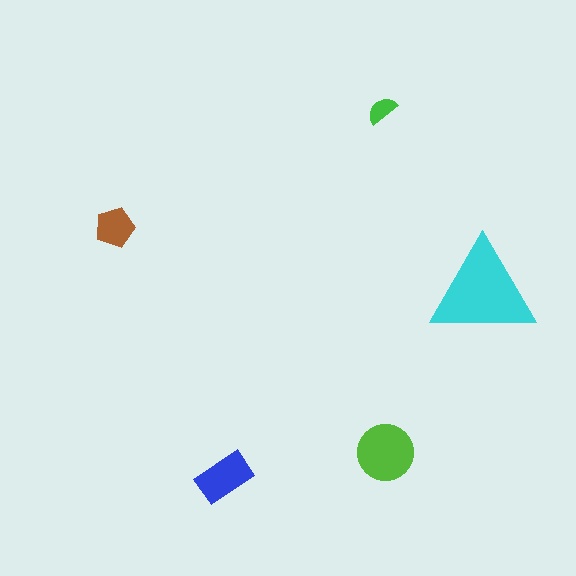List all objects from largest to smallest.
The cyan triangle, the lime circle, the blue rectangle, the brown pentagon, the green semicircle.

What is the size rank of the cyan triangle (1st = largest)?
1st.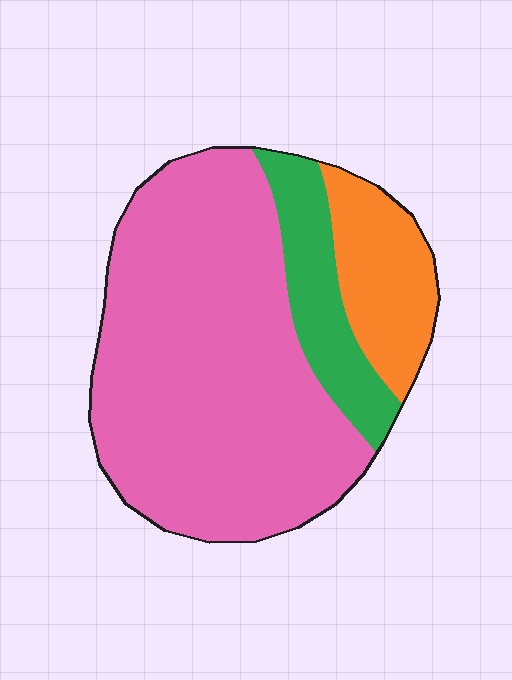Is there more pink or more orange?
Pink.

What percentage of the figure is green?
Green takes up about one sixth (1/6) of the figure.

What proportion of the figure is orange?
Orange takes up less than a quarter of the figure.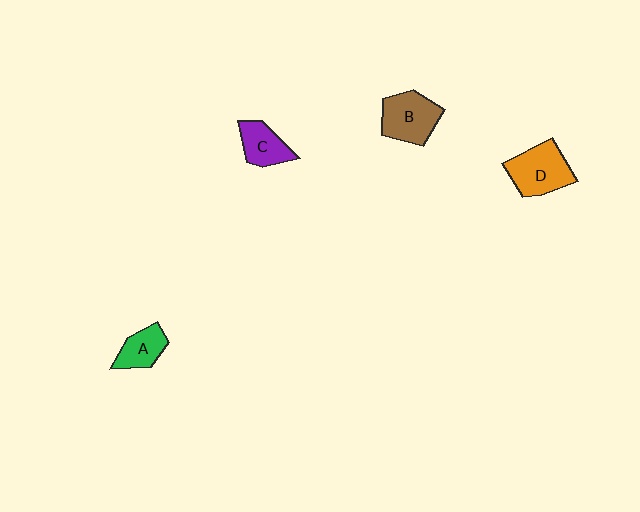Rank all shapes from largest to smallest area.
From largest to smallest: D (orange), B (brown), C (purple), A (green).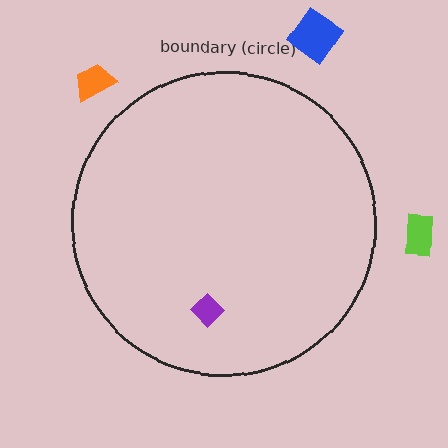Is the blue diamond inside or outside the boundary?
Outside.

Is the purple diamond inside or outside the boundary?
Inside.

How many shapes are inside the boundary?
1 inside, 3 outside.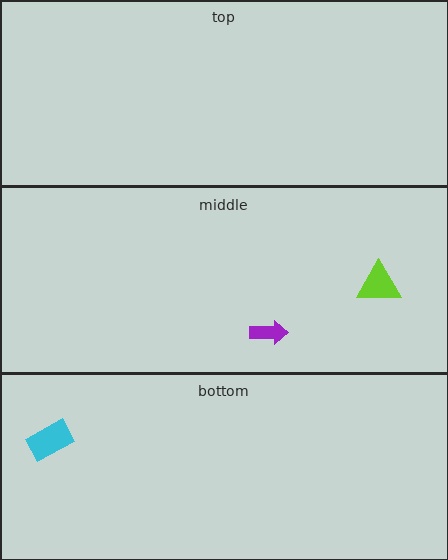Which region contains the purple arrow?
The middle region.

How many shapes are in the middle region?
2.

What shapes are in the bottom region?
The cyan rectangle.